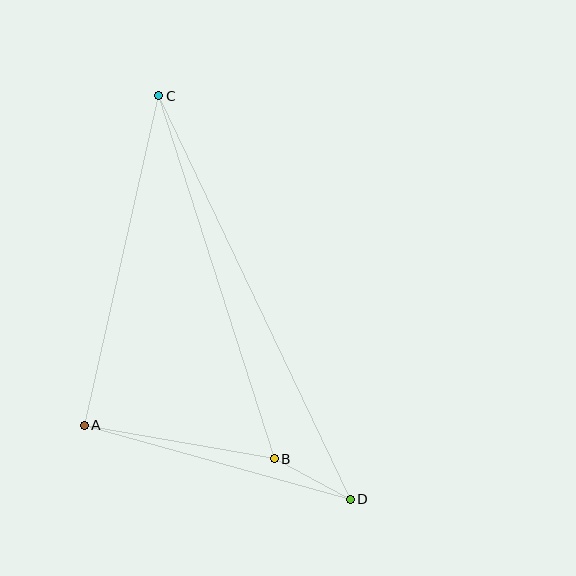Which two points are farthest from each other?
Points C and D are farthest from each other.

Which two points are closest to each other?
Points B and D are closest to each other.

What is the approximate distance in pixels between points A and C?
The distance between A and C is approximately 338 pixels.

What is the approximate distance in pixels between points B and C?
The distance between B and C is approximately 381 pixels.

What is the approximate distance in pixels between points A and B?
The distance between A and B is approximately 193 pixels.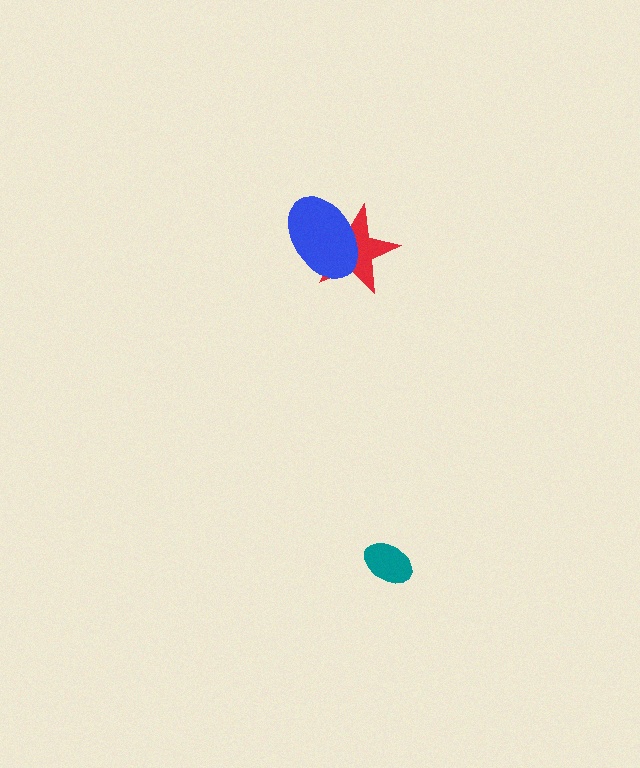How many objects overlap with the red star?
1 object overlaps with the red star.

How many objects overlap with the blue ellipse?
1 object overlaps with the blue ellipse.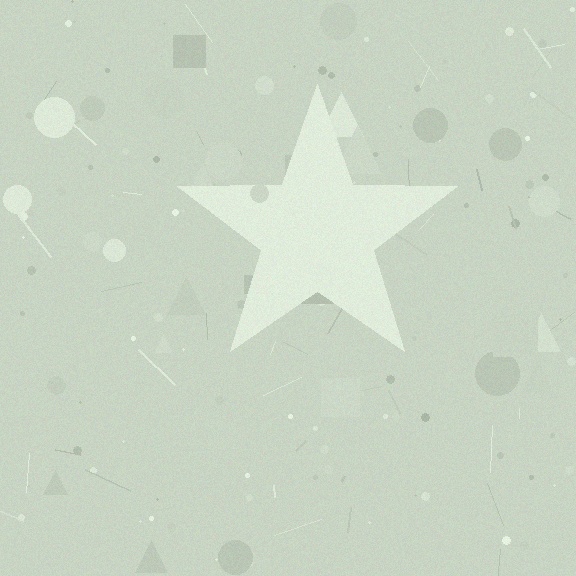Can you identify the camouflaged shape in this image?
The camouflaged shape is a star.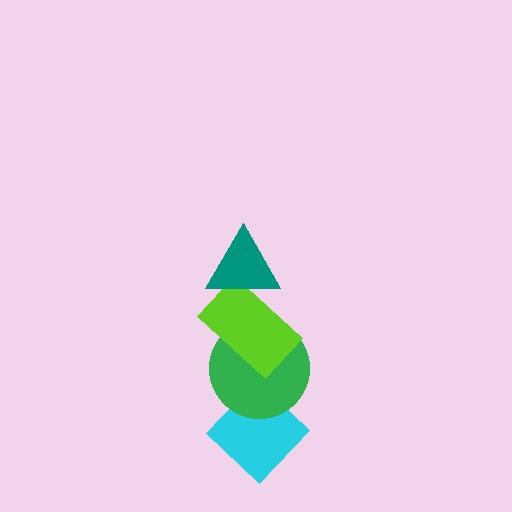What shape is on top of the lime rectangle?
The teal triangle is on top of the lime rectangle.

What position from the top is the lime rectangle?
The lime rectangle is 2nd from the top.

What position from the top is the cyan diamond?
The cyan diamond is 4th from the top.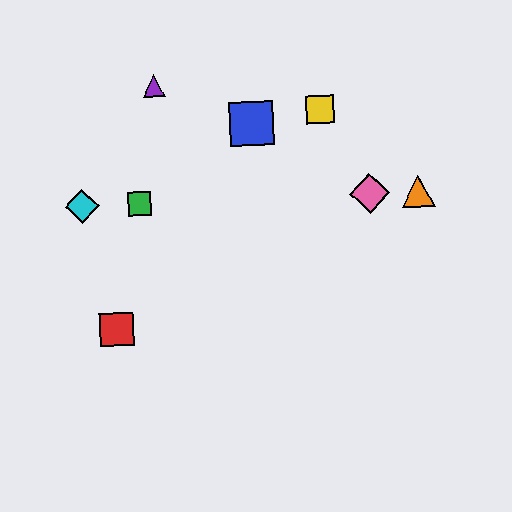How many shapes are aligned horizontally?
4 shapes (the green square, the orange triangle, the cyan diamond, the pink diamond) are aligned horizontally.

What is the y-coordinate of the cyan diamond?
The cyan diamond is at y≈206.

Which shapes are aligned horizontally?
The green square, the orange triangle, the cyan diamond, the pink diamond are aligned horizontally.